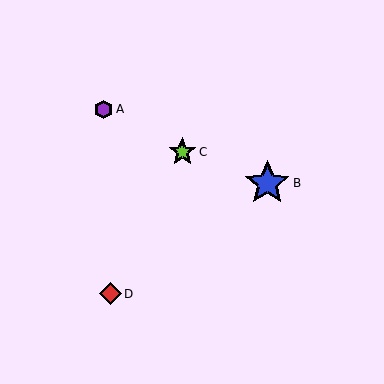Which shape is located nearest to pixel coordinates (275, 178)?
The blue star (labeled B) at (267, 183) is nearest to that location.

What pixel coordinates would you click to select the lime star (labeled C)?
Click at (182, 152) to select the lime star C.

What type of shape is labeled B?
Shape B is a blue star.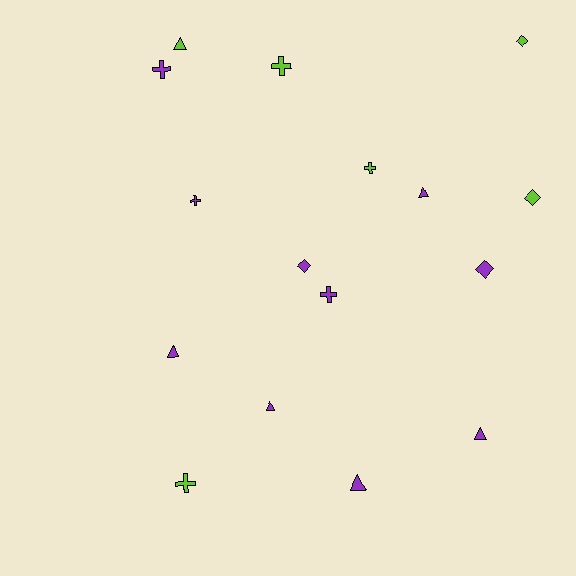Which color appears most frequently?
Purple, with 10 objects.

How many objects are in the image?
There are 16 objects.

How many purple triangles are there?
There are 5 purple triangles.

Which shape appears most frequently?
Cross, with 6 objects.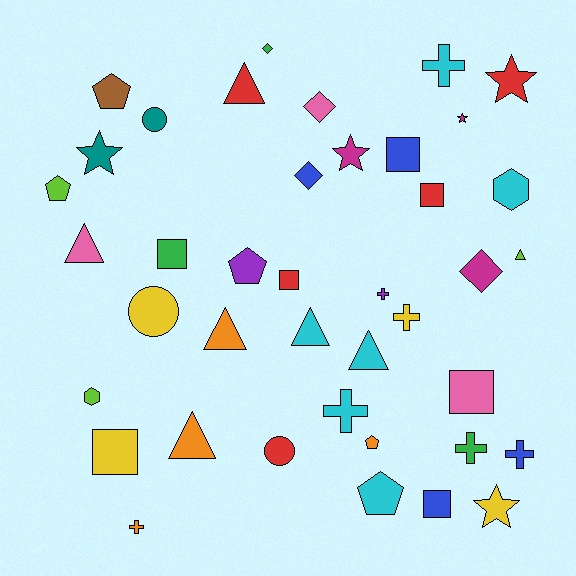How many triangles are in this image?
There are 7 triangles.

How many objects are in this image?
There are 40 objects.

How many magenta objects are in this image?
There are 3 magenta objects.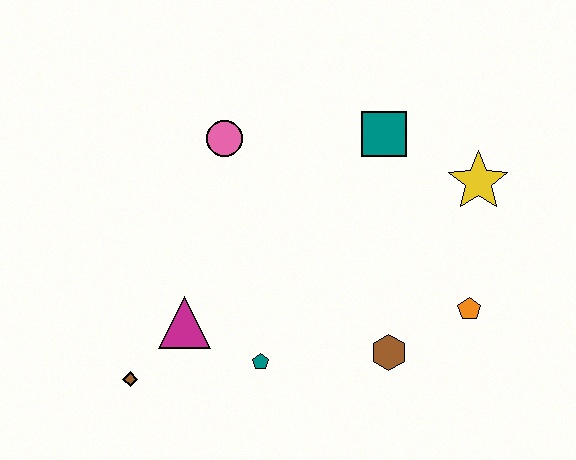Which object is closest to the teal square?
The yellow star is closest to the teal square.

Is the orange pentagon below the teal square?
Yes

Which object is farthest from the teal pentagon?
The yellow star is farthest from the teal pentagon.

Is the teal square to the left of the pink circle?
No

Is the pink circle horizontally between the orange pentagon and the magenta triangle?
Yes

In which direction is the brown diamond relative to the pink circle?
The brown diamond is below the pink circle.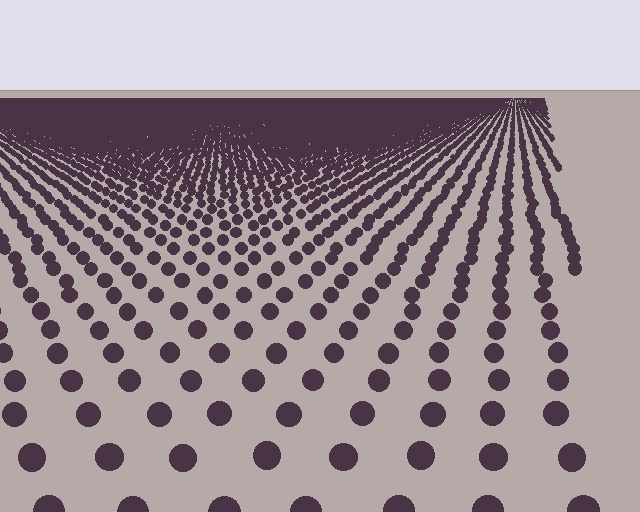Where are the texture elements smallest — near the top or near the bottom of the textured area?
Near the top.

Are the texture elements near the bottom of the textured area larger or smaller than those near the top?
Larger. Near the bottom, elements are closer to the viewer and appear at a bigger on-screen size.